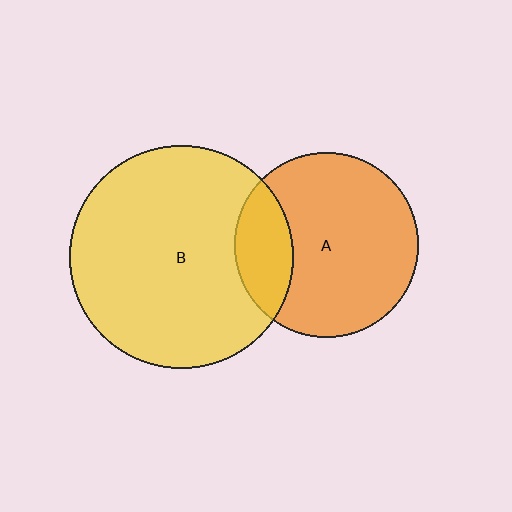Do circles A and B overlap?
Yes.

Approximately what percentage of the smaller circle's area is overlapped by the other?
Approximately 20%.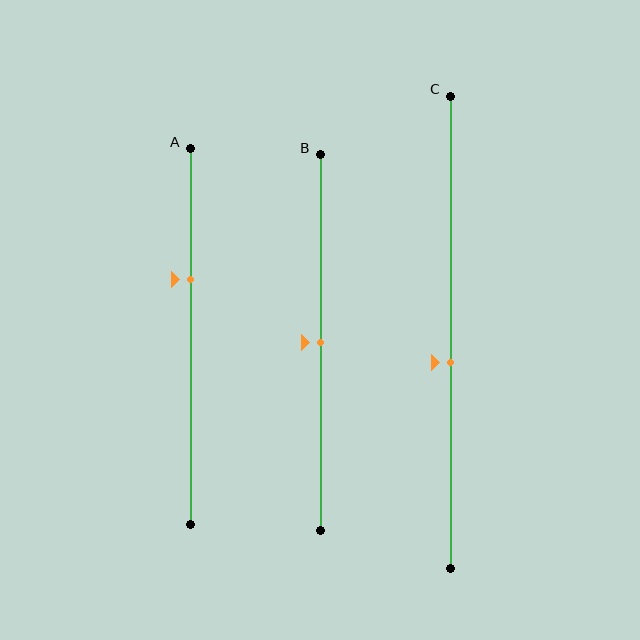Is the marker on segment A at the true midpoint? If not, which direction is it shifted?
No, the marker on segment A is shifted upward by about 15% of the segment length.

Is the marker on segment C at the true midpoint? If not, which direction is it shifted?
No, the marker on segment C is shifted downward by about 6% of the segment length.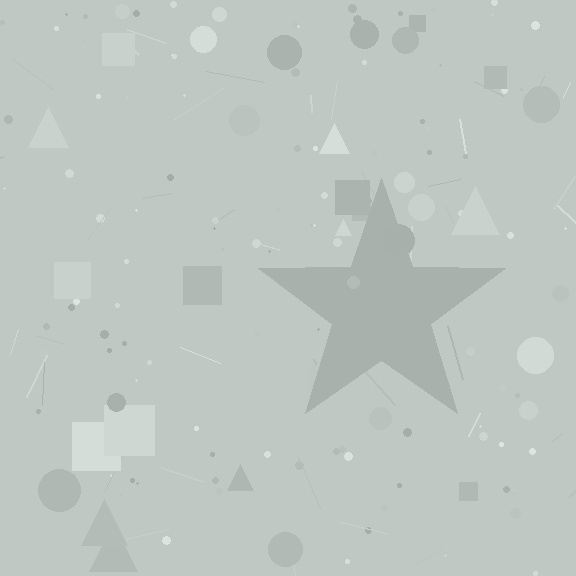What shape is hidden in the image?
A star is hidden in the image.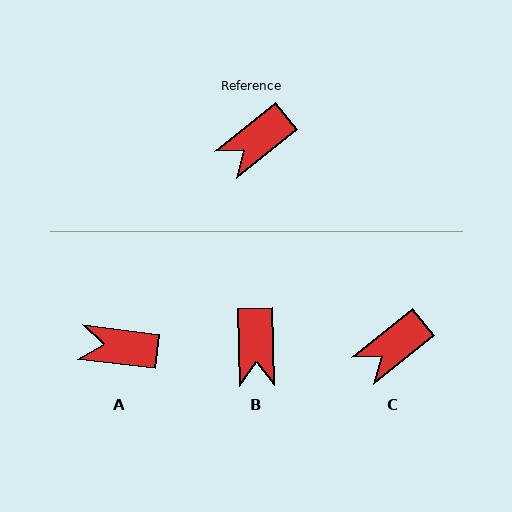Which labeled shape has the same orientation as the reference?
C.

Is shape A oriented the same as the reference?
No, it is off by about 46 degrees.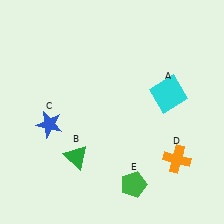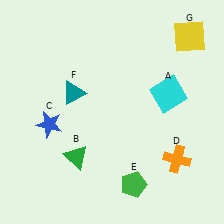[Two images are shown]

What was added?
A teal triangle (F), a yellow square (G) were added in Image 2.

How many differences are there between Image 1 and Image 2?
There are 2 differences between the two images.